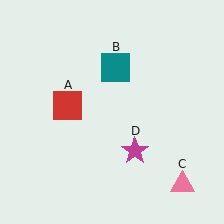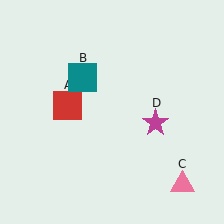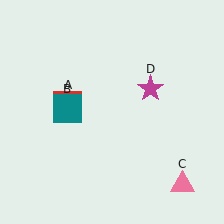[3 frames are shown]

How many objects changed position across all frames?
2 objects changed position: teal square (object B), magenta star (object D).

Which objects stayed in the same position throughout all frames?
Red square (object A) and pink triangle (object C) remained stationary.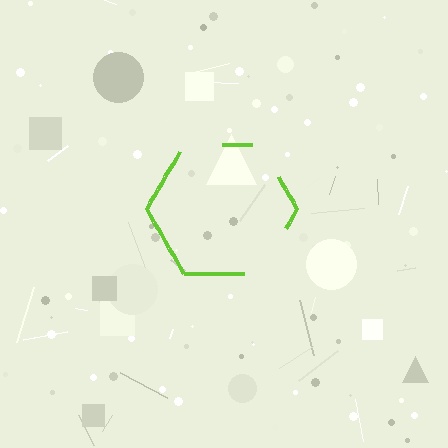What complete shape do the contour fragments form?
The contour fragments form a hexagon.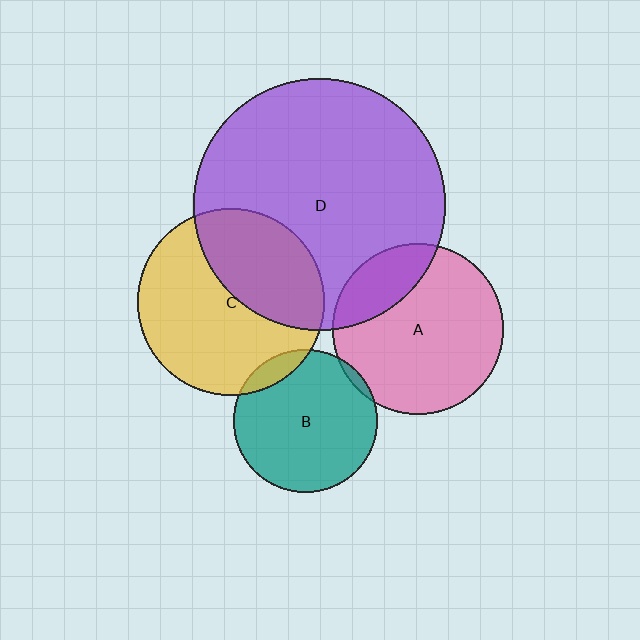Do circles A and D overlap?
Yes.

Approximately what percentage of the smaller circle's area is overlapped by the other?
Approximately 20%.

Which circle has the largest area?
Circle D (purple).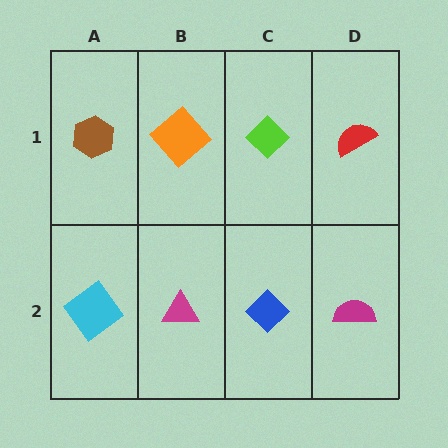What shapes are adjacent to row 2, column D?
A red semicircle (row 1, column D), a blue diamond (row 2, column C).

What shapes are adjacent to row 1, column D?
A magenta semicircle (row 2, column D), a lime diamond (row 1, column C).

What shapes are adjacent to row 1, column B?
A magenta triangle (row 2, column B), a brown hexagon (row 1, column A), a lime diamond (row 1, column C).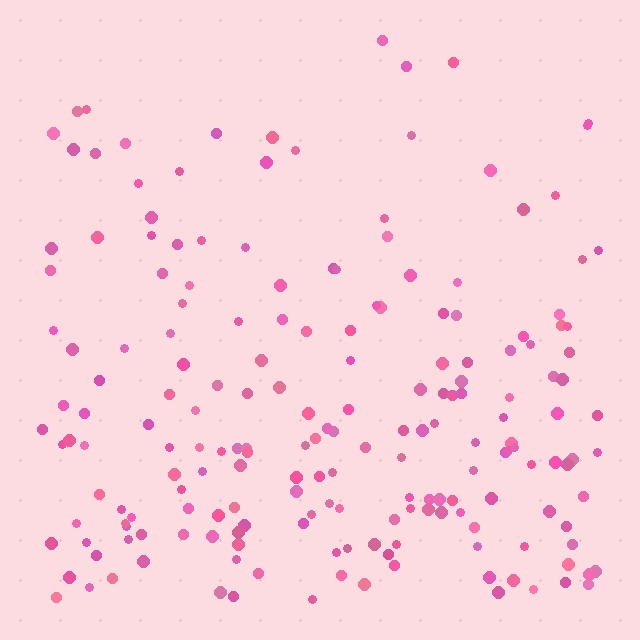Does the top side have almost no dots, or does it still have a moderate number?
Still a moderate number, just noticeably fewer than the bottom.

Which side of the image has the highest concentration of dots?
The bottom.